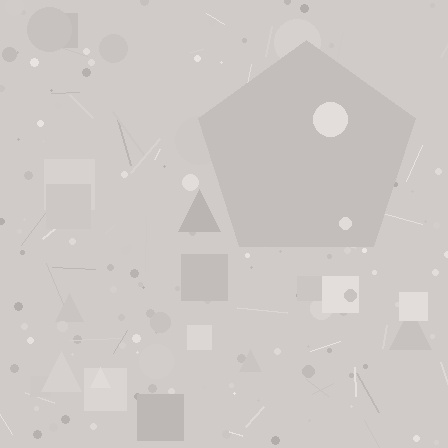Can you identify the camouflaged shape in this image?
The camouflaged shape is a pentagon.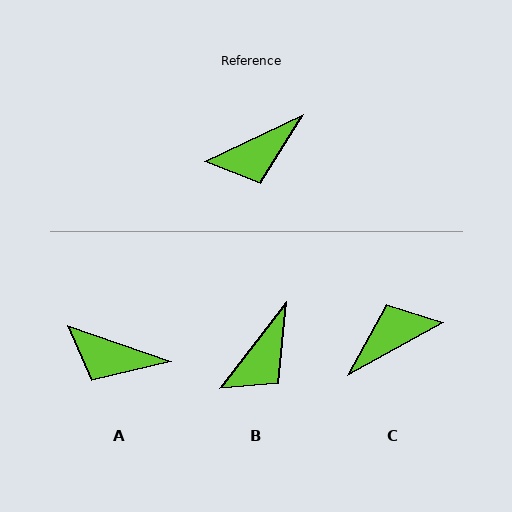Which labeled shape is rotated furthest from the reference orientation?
C, about 176 degrees away.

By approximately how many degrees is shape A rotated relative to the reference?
Approximately 45 degrees clockwise.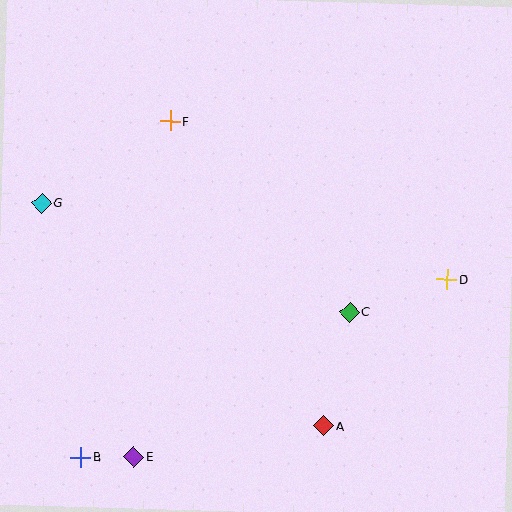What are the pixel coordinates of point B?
Point B is at (81, 457).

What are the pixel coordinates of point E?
Point E is at (134, 457).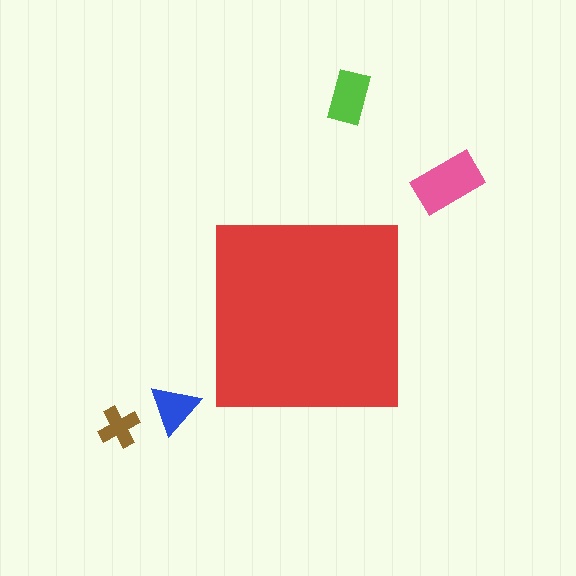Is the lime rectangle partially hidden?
No, the lime rectangle is fully visible.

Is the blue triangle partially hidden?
No, the blue triangle is fully visible.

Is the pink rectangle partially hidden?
No, the pink rectangle is fully visible.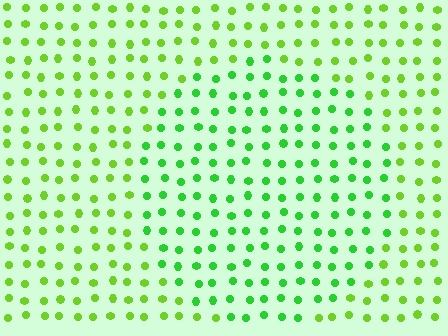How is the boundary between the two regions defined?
The boundary is defined purely by a slight shift in hue (about 28 degrees). Spacing, size, and orientation are identical on both sides.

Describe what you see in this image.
The image is filled with small lime elements in a uniform arrangement. A circle-shaped region is visible where the elements are tinted to a slightly different hue, forming a subtle color boundary.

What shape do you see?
I see a circle.